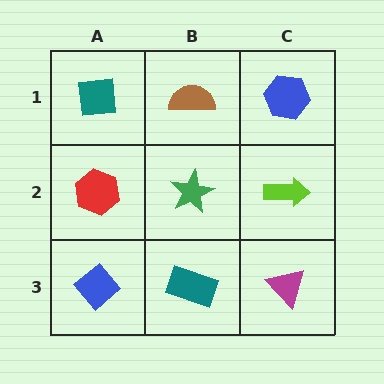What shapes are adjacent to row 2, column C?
A blue hexagon (row 1, column C), a magenta triangle (row 3, column C), a green star (row 2, column B).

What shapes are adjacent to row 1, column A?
A red hexagon (row 2, column A), a brown semicircle (row 1, column B).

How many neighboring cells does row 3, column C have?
2.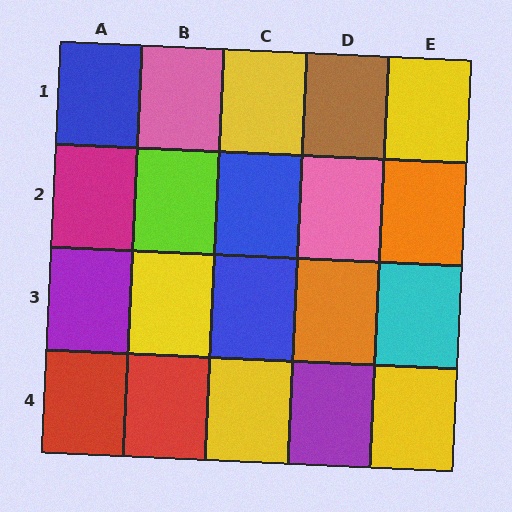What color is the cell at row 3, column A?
Purple.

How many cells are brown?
1 cell is brown.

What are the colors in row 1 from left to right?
Blue, pink, yellow, brown, yellow.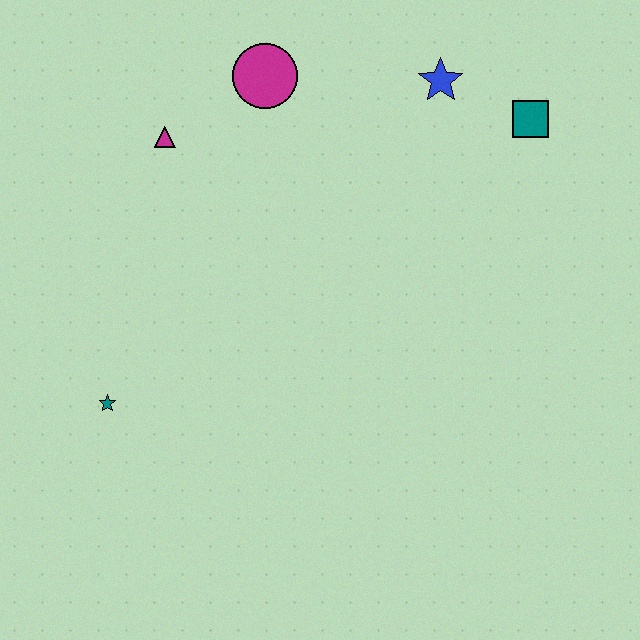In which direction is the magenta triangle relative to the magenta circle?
The magenta triangle is to the left of the magenta circle.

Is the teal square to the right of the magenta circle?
Yes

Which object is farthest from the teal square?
The teal star is farthest from the teal square.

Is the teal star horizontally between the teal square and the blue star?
No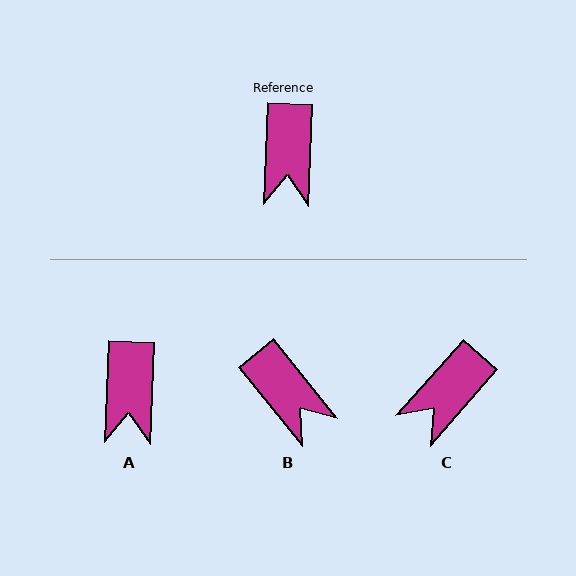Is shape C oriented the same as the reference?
No, it is off by about 39 degrees.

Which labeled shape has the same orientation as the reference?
A.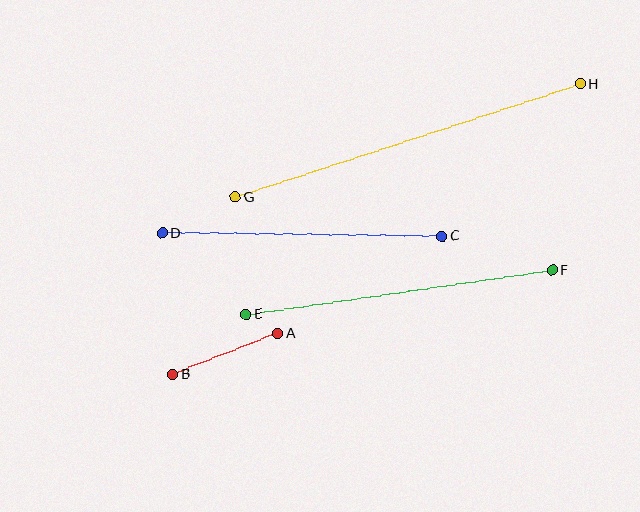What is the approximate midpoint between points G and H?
The midpoint is at approximately (408, 141) pixels.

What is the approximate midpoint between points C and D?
The midpoint is at approximately (302, 235) pixels.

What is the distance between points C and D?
The distance is approximately 280 pixels.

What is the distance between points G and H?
The distance is approximately 363 pixels.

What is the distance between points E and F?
The distance is approximately 309 pixels.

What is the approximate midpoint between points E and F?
The midpoint is at approximately (399, 292) pixels.